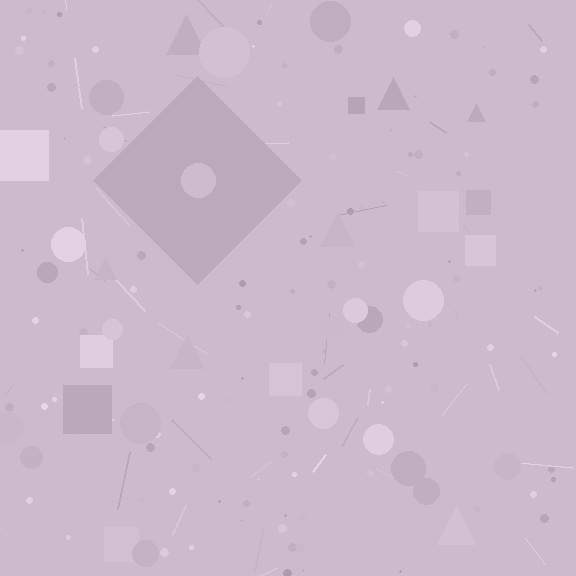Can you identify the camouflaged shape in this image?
The camouflaged shape is a diamond.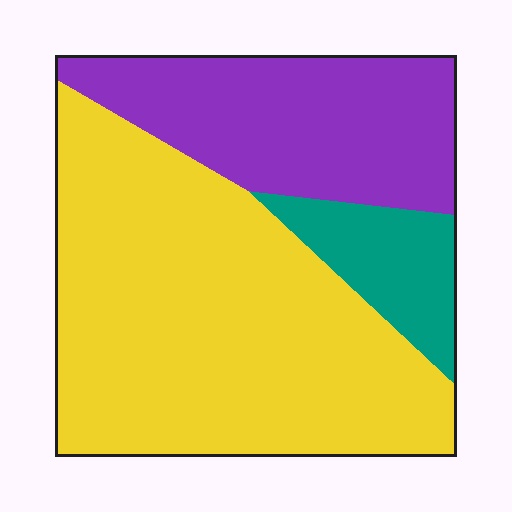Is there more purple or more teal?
Purple.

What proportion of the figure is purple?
Purple covers roughly 30% of the figure.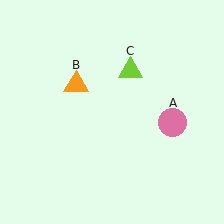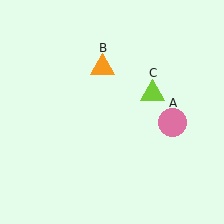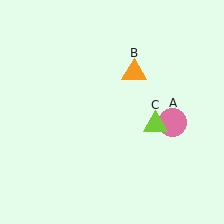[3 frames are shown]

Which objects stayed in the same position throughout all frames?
Pink circle (object A) remained stationary.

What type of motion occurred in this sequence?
The orange triangle (object B), lime triangle (object C) rotated clockwise around the center of the scene.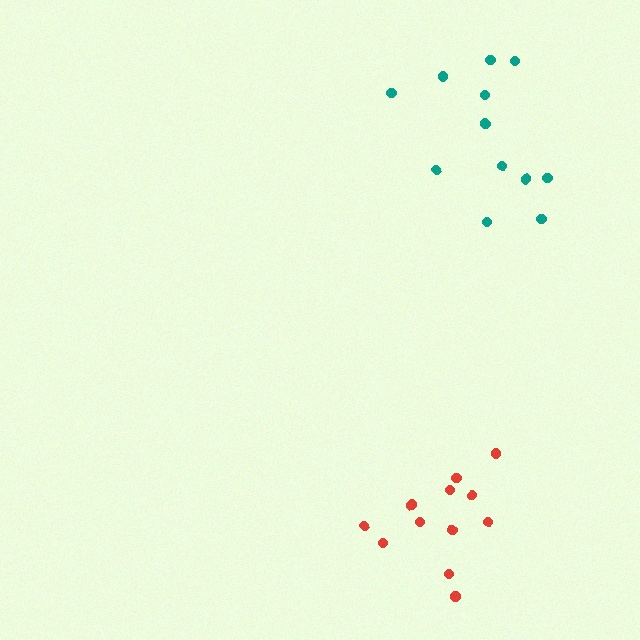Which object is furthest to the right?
The teal cluster is rightmost.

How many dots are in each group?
Group 1: 12 dots, Group 2: 13 dots (25 total).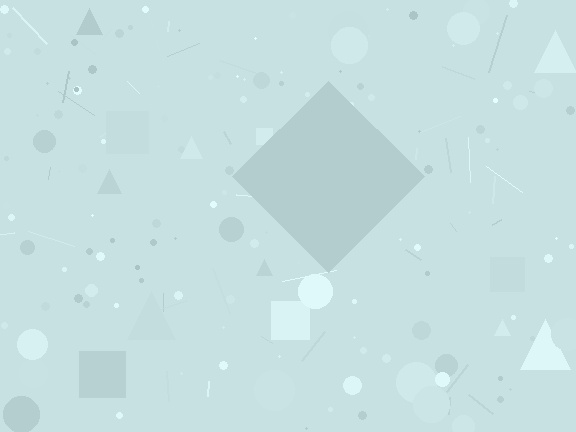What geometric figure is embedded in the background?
A diamond is embedded in the background.